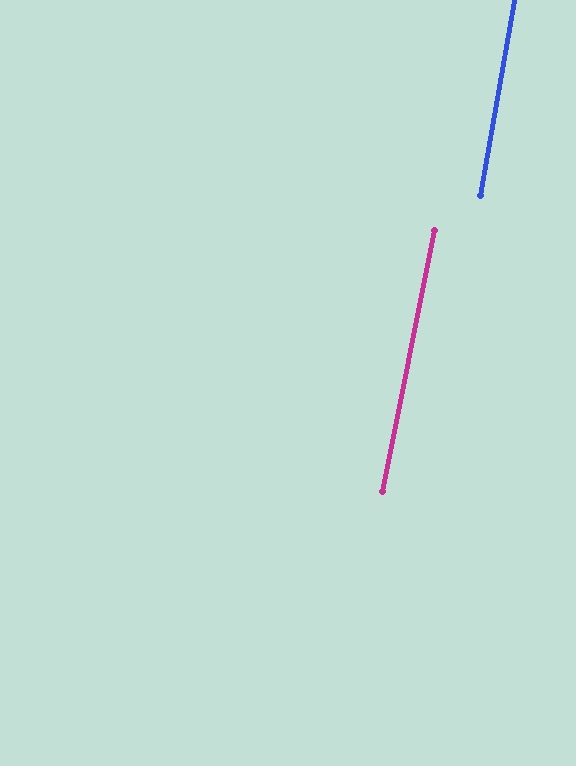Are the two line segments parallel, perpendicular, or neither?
Parallel — their directions differ by only 1.4°.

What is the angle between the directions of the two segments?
Approximately 1 degree.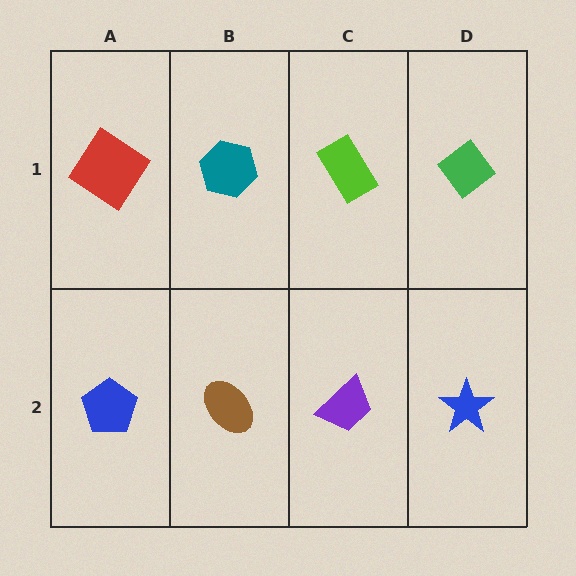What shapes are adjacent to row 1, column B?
A brown ellipse (row 2, column B), a red diamond (row 1, column A), a lime rectangle (row 1, column C).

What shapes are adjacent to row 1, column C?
A purple trapezoid (row 2, column C), a teal hexagon (row 1, column B), a green diamond (row 1, column D).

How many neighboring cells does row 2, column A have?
2.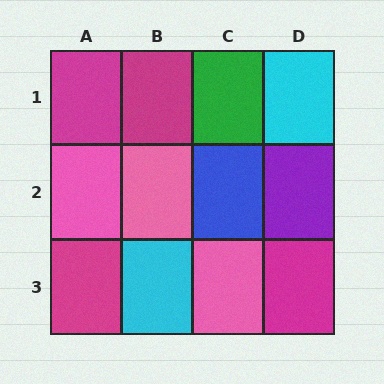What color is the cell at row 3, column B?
Cyan.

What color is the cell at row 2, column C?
Blue.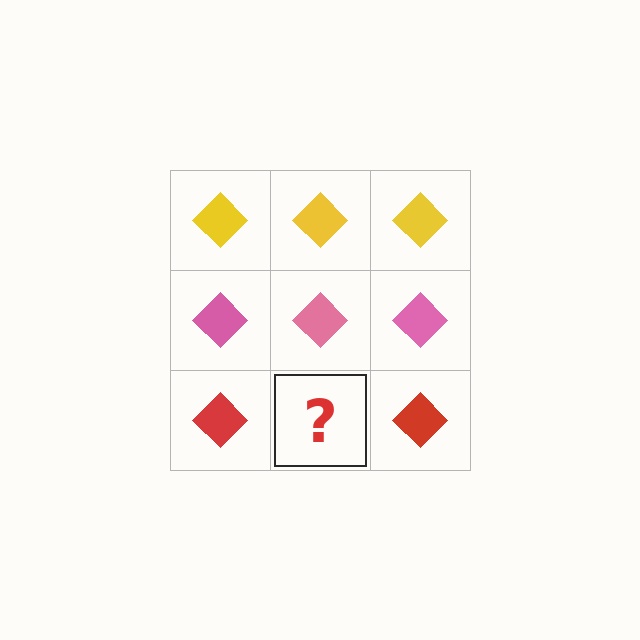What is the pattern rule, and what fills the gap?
The rule is that each row has a consistent color. The gap should be filled with a red diamond.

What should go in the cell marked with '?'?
The missing cell should contain a red diamond.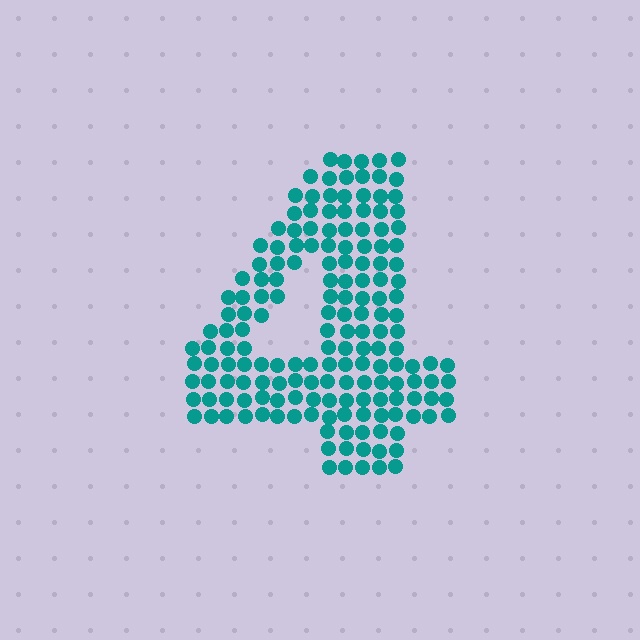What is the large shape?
The large shape is the digit 4.